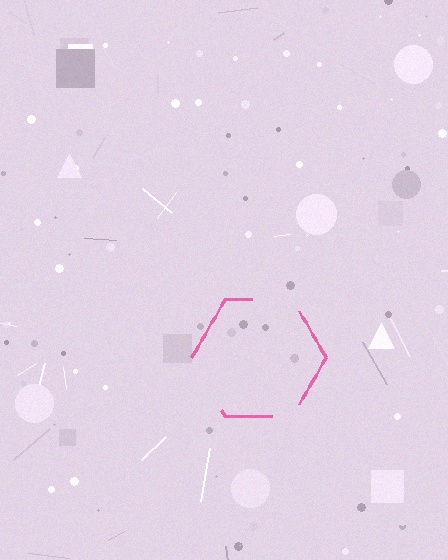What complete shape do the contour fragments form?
The contour fragments form a hexagon.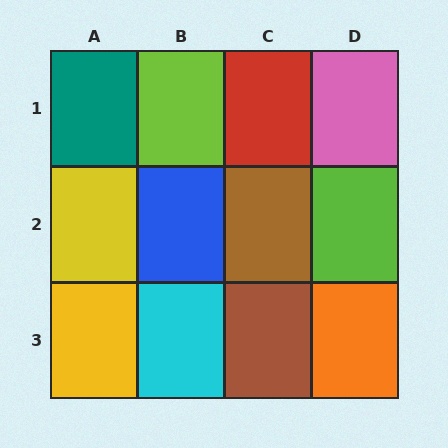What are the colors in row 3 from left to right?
Yellow, cyan, brown, orange.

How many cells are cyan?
1 cell is cyan.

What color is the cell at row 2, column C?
Brown.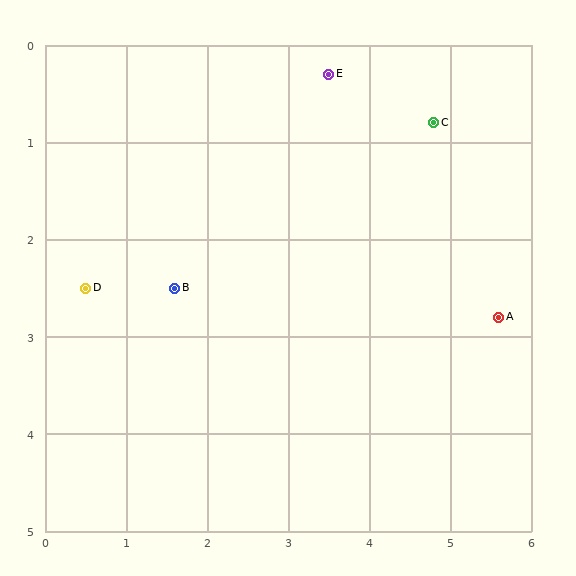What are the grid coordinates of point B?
Point B is at approximately (1.6, 2.5).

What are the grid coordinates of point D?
Point D is at approximately (0.5, 2.5).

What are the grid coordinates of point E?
Point E is at approximately (3.5, 0.3).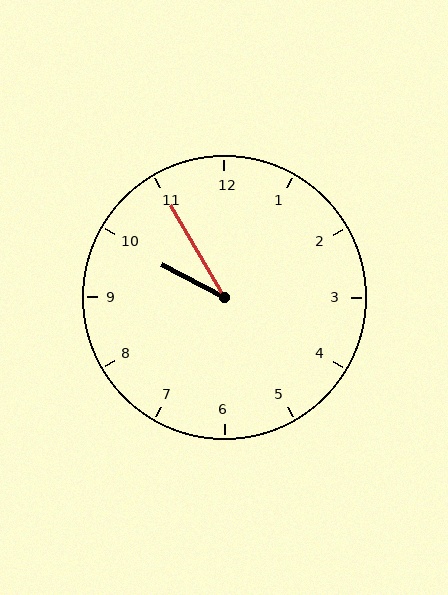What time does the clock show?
9:55.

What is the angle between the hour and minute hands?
Approximately 32 degrees.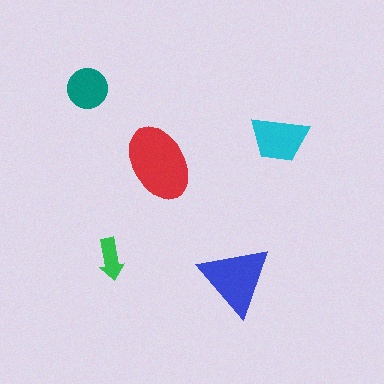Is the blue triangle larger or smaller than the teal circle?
Larger.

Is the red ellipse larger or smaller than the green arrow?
Larger.